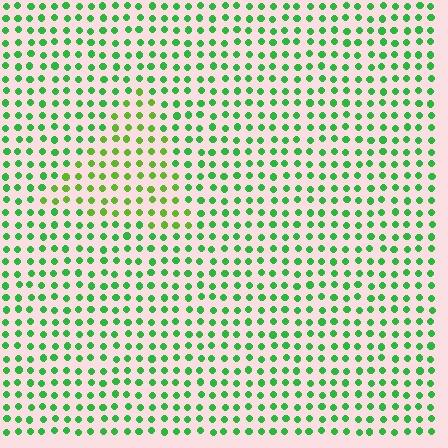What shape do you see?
I see a triangle.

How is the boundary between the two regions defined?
The boundary is defined purely by a slight shift in hue (about 29 degrees). Spacing, size, and orientation are identical on both sides.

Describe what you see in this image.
The image is filled with small green elements in a uniform arrangement. A triangle-shaped region is visible where the elements are tinted to a slightly different hue, forming a subtle color boundary.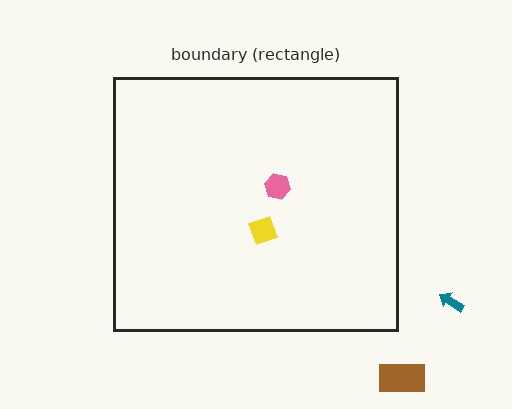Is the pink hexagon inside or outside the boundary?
Inside.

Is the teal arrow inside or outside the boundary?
Outside.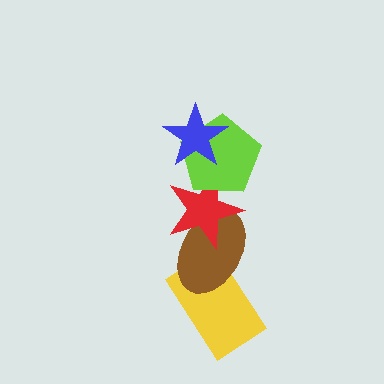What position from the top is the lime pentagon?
The lime pentagon is 2nd from the top.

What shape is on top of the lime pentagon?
The blue star is on top of the lime pentagon.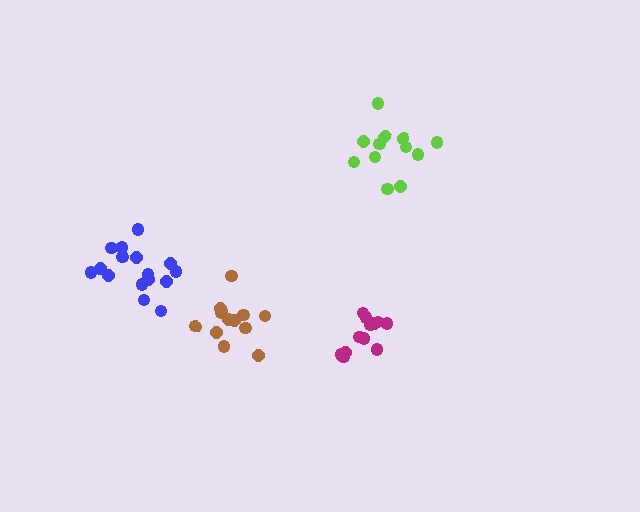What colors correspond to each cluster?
The clusters are colored: lime, magenta, blue, brown.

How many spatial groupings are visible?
There are 4 spatial groupings.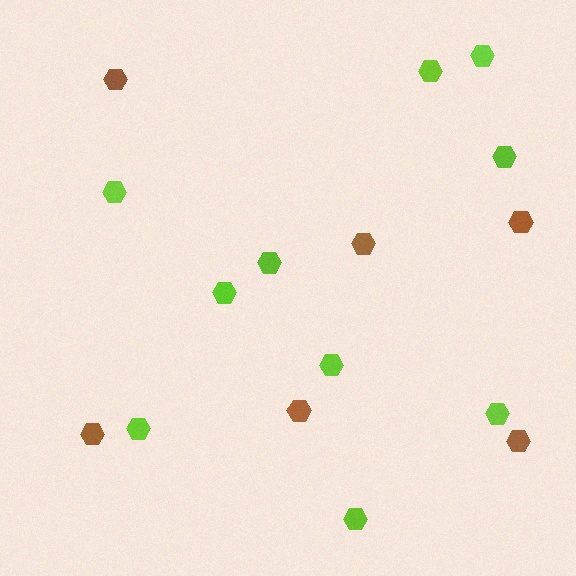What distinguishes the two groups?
There are 2 groups: one group of brown hexagons (6) and one group of lime hexagons (10).